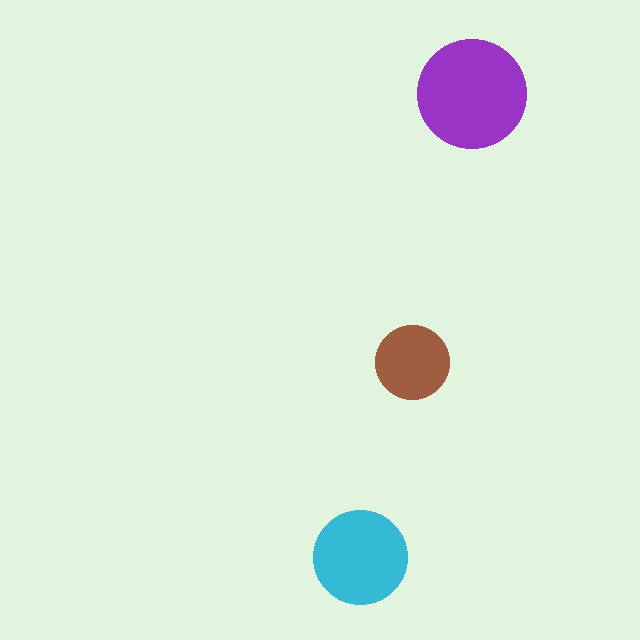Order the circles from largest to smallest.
the purple one, the cyan one, the brown one.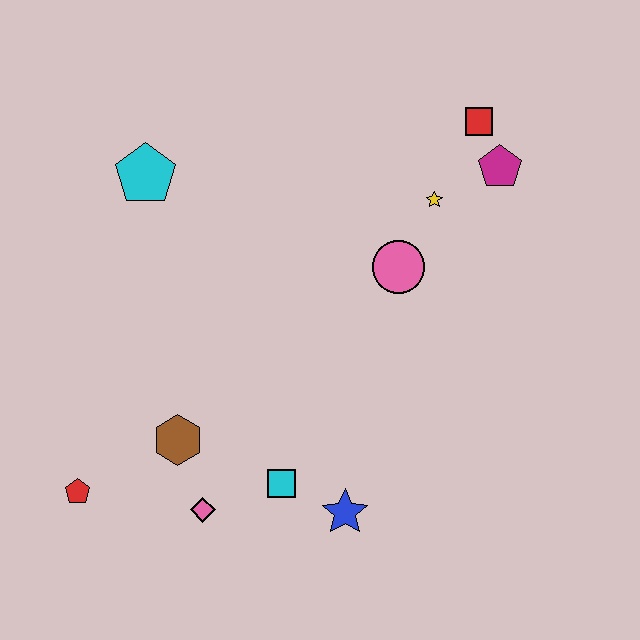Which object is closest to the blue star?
The cyan square is closest to the blue star.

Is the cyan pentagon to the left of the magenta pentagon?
Yes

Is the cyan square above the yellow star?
No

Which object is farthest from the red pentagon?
The red square is farthest from the red pentagon.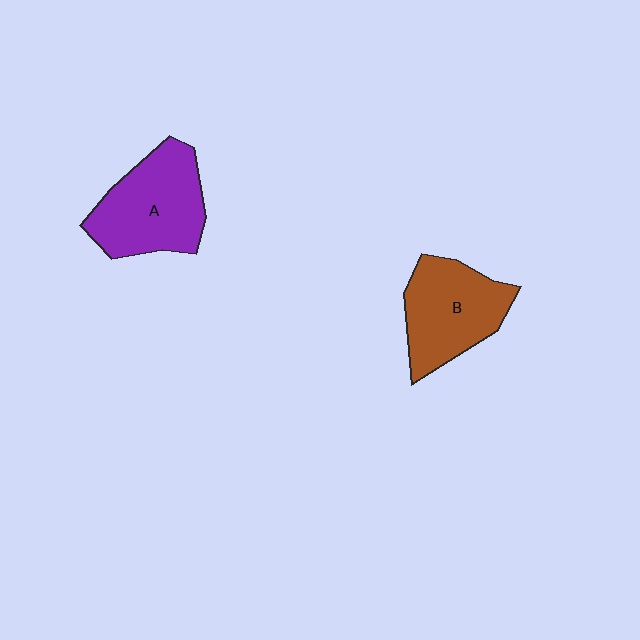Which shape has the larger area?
Shape A (purple).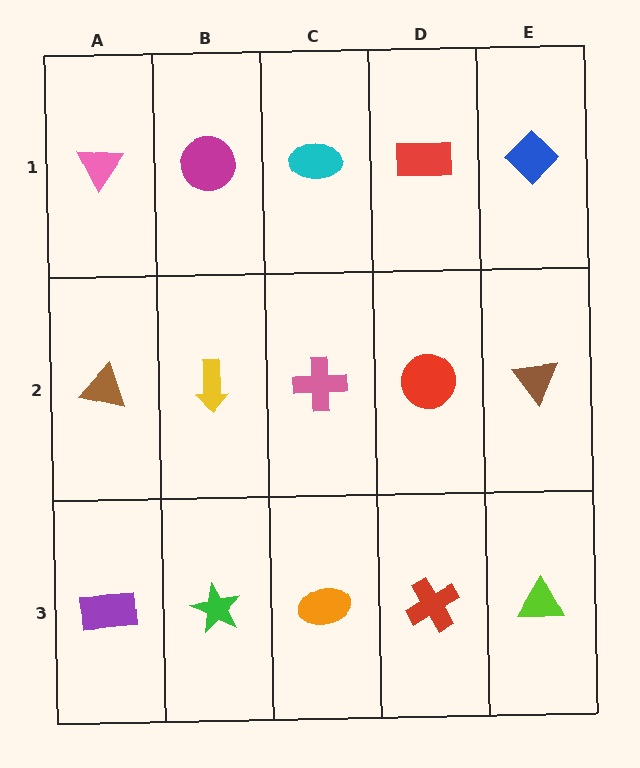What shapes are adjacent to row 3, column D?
A red circle (row 2, column D), an orange ellipse (row 3, column C), a lime triangle (row 3, column E).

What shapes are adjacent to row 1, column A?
A brown triangle (row 2, column A), a magenta circle (row 1, column B).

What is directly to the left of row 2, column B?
A brown triangle.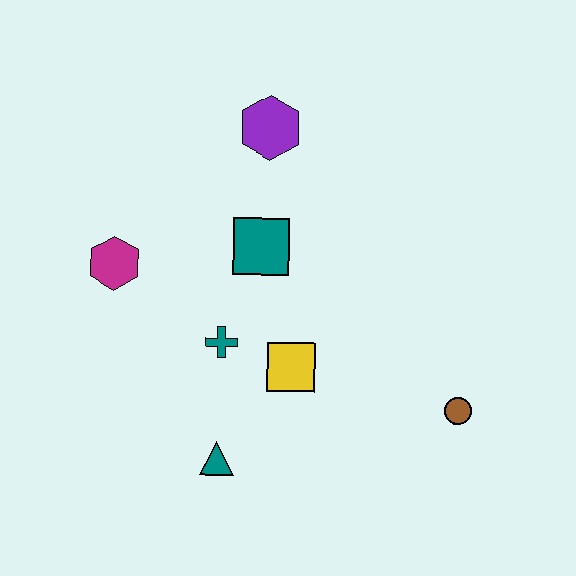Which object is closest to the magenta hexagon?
The teal cross is closest to the magenta hexagon.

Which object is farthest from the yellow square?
The purple hexagon is farthest from the yellow square.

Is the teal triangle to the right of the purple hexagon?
No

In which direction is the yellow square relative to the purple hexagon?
The yellow square is below the purple hexagon.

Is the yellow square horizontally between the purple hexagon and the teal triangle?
No